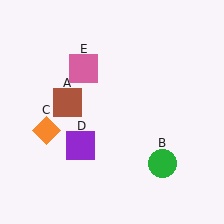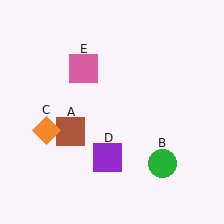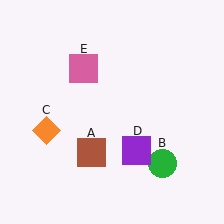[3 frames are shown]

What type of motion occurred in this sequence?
The brown square (object A), purple square (object D) rotated counterclockwise around the center of the scene.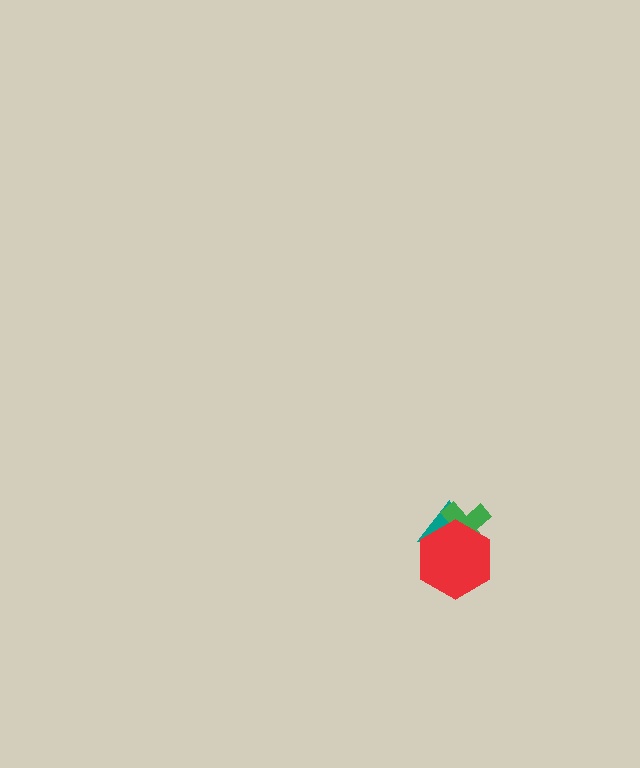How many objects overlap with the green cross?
2 objects overlap with the green cross.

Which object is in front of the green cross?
The red hexagon is in front of the green cross.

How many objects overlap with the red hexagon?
2 objects overlap with the red hexagon.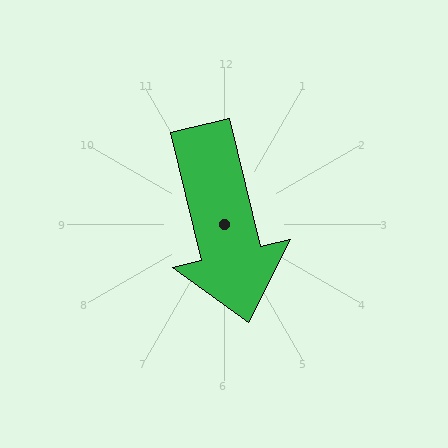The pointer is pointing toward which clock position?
Roughly 6 o'clock.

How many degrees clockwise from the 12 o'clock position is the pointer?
Approximately 166 degrees.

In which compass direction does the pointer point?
South.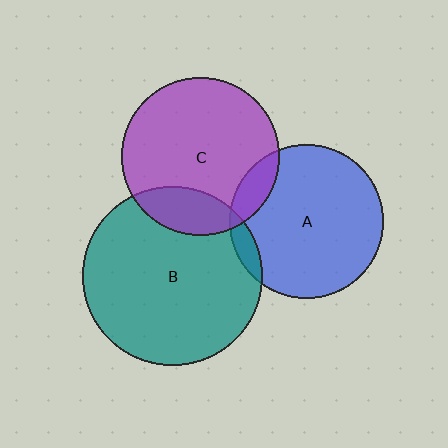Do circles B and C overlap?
Yes.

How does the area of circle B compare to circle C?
Approximately 1.3 times.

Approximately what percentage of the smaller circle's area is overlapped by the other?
Approximately 20%.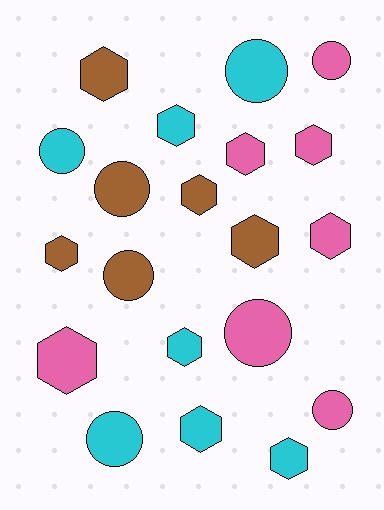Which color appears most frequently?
Cyan, with 7 objects.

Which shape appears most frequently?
Hexagon, with 12 objects.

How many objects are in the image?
There are 20 objects.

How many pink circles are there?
There are 3 pink circles.